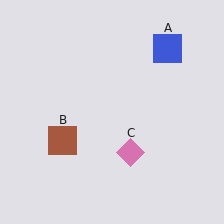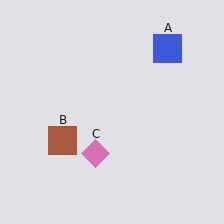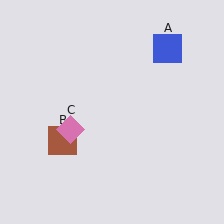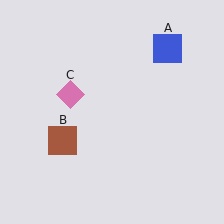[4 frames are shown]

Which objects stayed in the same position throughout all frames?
Blue square (object A) and brown square (object B) remained stationary.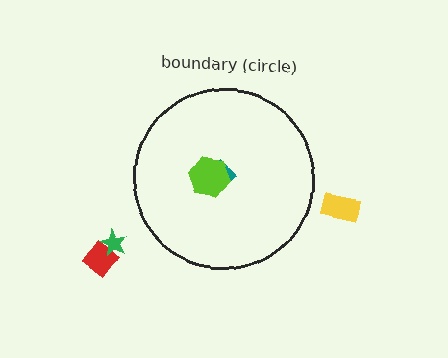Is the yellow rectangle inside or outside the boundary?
Outside.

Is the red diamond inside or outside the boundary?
Outside.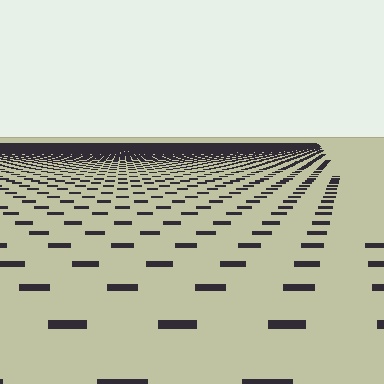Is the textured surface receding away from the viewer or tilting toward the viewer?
The surface is receding away from the viewer. Texture elements get smaller and denser toward the top.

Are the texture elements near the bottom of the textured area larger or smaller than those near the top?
Larger. Near the bottom, elements are closer to the viewer and appear at a bigger on-screen size.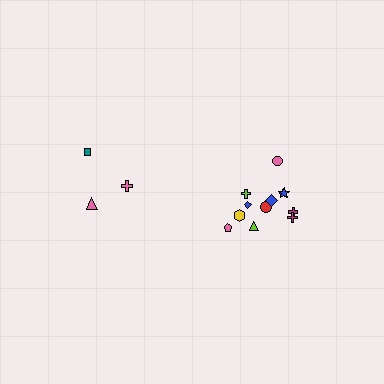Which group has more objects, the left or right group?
The right group.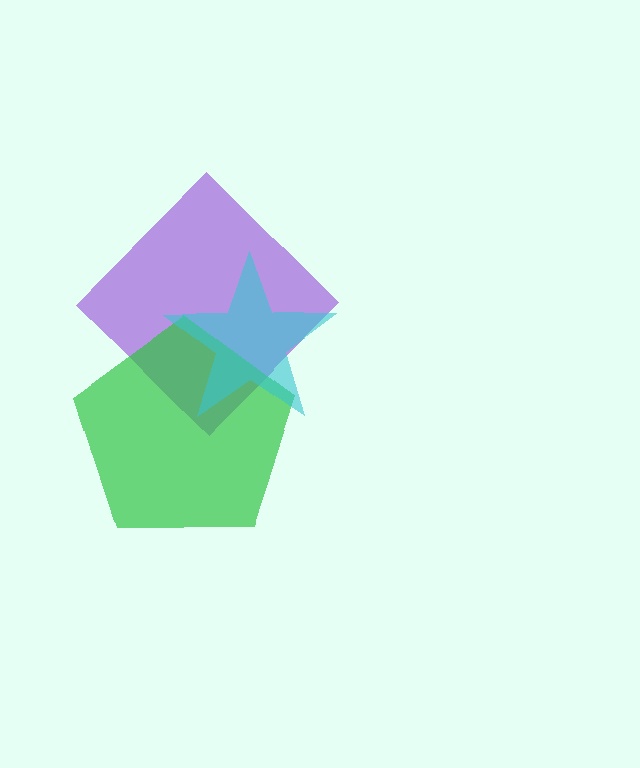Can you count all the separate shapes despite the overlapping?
Yes, there are 3 separate shapes.